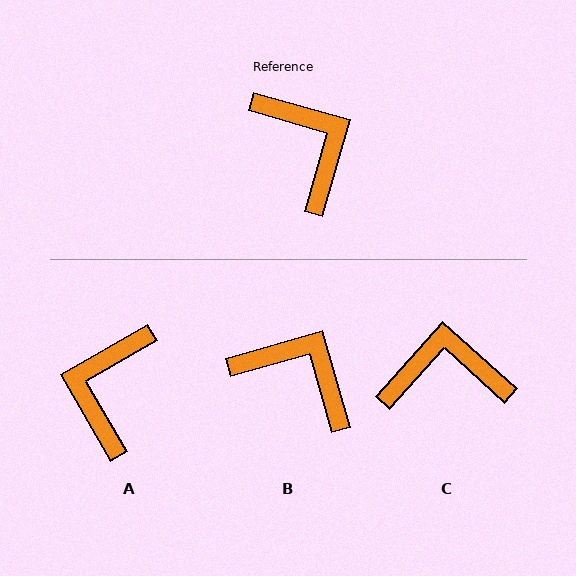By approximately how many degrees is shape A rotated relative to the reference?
Approximately 136 degrees counter-clockwise.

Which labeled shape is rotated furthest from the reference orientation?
A, about 136 degrees away.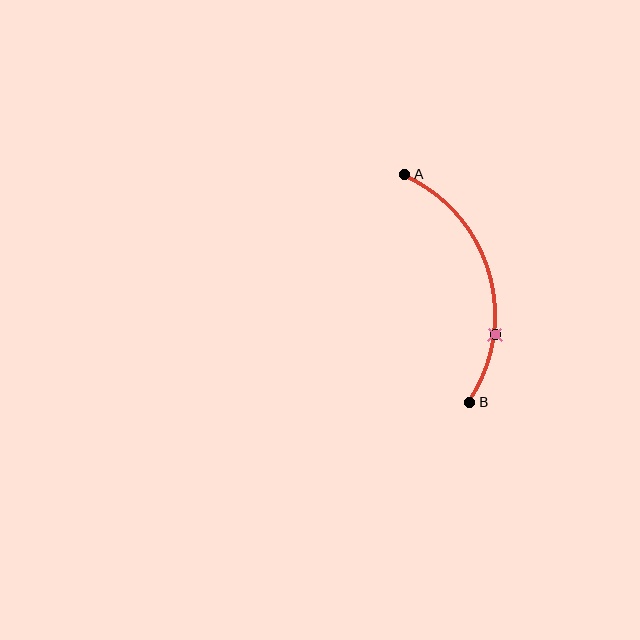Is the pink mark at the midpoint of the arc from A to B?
No. The pink mark lies on the arc but is closer to endpoint B. The arc midpoint would be at the point on the curve equidistant along the arc from both A and B.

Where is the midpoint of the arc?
The arc midpoint is the point on the curve farthest from the straight line joining A and B. It sits to the right of that line.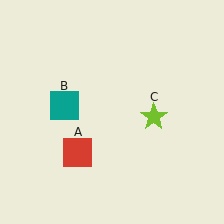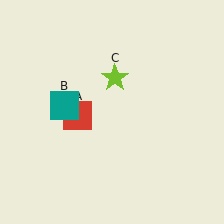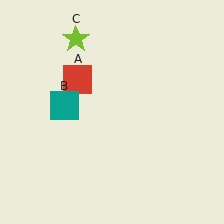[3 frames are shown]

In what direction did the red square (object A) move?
The red square (object A) moved up.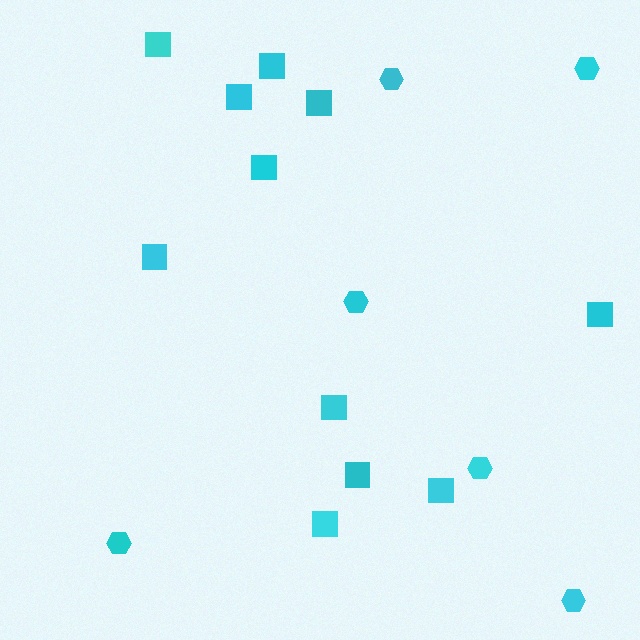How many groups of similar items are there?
There are 2 groups: one group of squares (11) and one group of hexagons (6).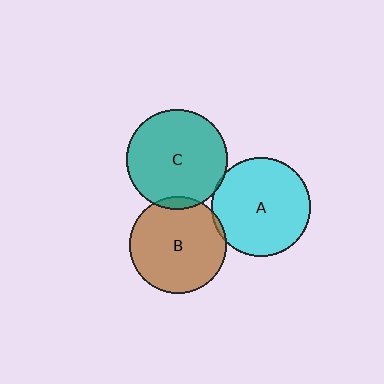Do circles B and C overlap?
Yes.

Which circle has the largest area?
Circle C (teal).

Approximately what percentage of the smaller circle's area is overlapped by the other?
Approximately 5%.